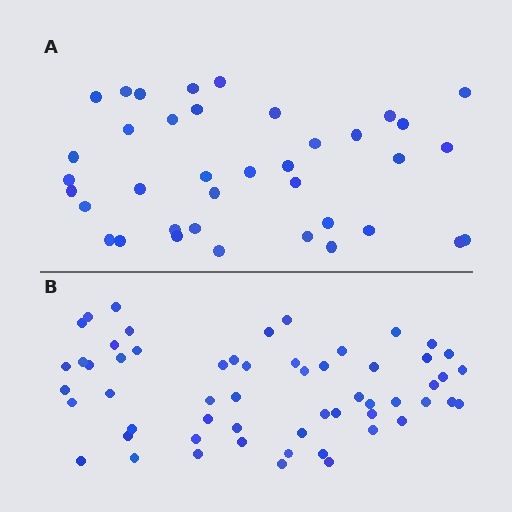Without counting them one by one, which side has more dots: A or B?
Region B (the bottom region) has more dots.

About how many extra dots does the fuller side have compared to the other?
Region B has approximately 20 more dots than region A.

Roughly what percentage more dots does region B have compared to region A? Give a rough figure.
About 50% more.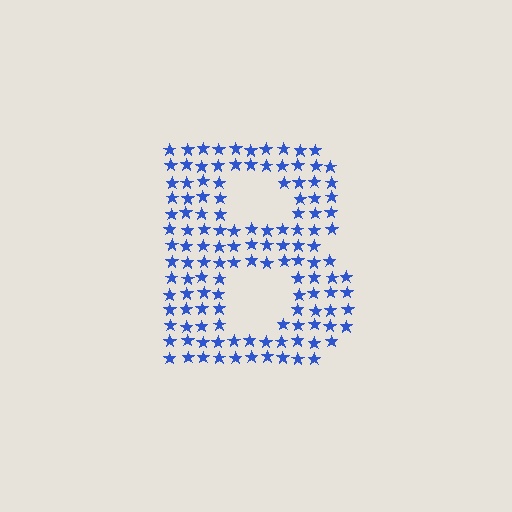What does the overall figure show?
The overall figure shows the letter B.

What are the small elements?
The small elements are stars.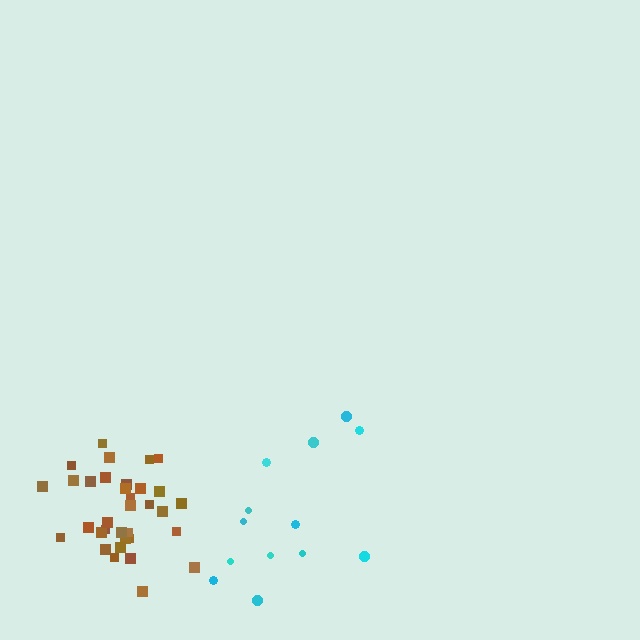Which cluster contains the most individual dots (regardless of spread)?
Brown (34).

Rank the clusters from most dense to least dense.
brown, cyan.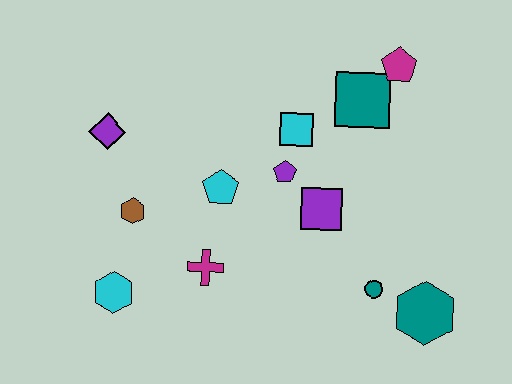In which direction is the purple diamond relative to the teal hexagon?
The purple diamond is to the left of the teal hexagon.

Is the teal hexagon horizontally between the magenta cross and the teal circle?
No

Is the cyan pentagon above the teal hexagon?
Yes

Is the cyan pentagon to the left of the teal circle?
Yes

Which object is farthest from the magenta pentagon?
The cyan hexagon is farthest from the magenta pentagon.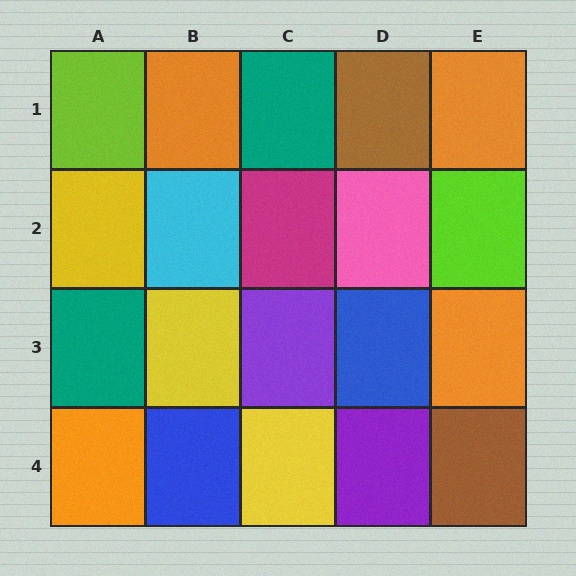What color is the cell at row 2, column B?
Cyan.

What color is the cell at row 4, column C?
Yellow.